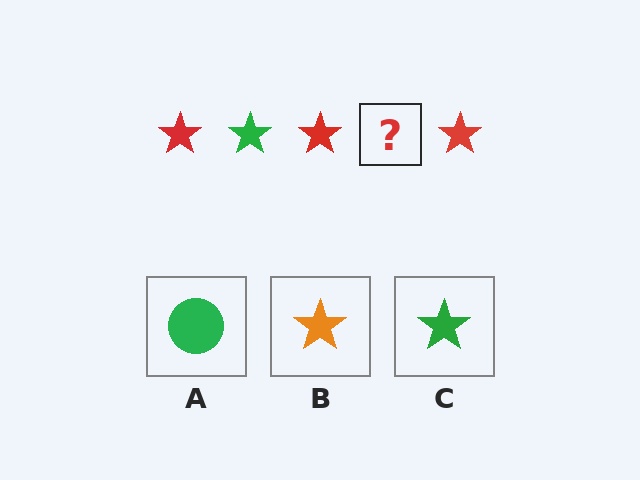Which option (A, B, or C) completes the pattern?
C.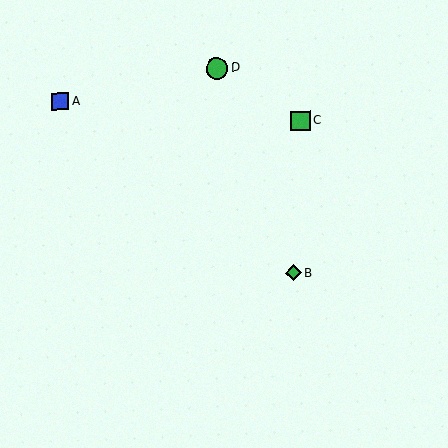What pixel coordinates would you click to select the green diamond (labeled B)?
Click at (293, 273) to select the green diamond B.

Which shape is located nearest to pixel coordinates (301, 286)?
The green diamond (labeled B) at (293, 273) is nearest to that location.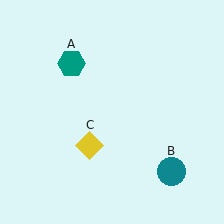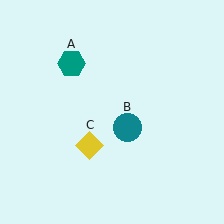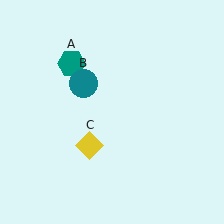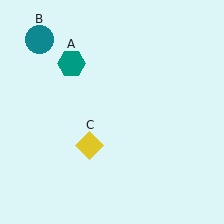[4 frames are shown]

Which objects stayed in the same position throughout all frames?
Teal hexagon (object A) and yellow diamond (object C) remained stationary.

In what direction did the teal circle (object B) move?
The teal circle (object B) moved up and to the left.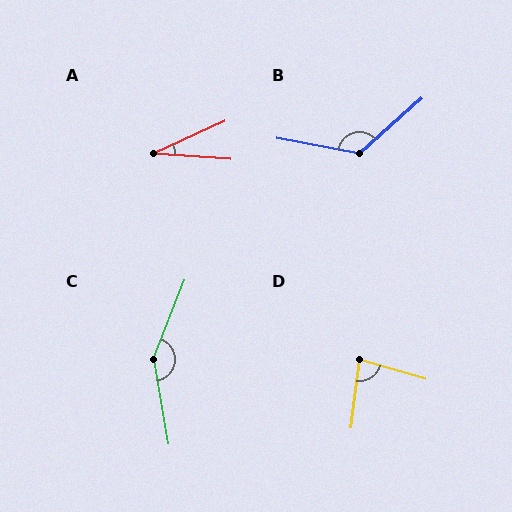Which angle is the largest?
C, at approximately 149 degrees.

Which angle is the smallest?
A, at approximately 29 degrees.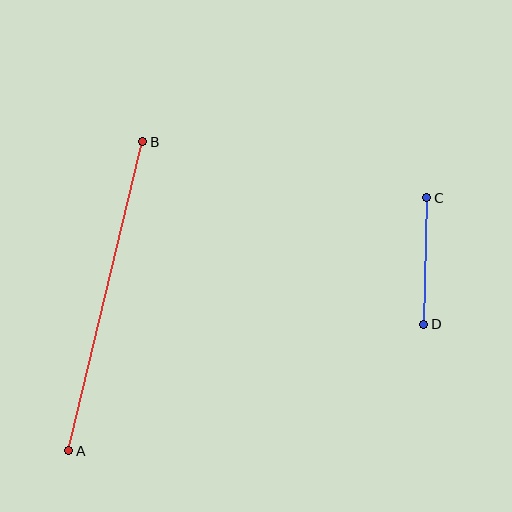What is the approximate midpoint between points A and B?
The midpoint is at approximately (106, 296) pixels.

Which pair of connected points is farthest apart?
Points A and B are farthest apart.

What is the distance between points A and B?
The distance is approximately 318 pixels.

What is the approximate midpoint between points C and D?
The midpoint is at approximately (425, 261) pixels.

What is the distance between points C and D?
The distance is approximately 126 pixels.